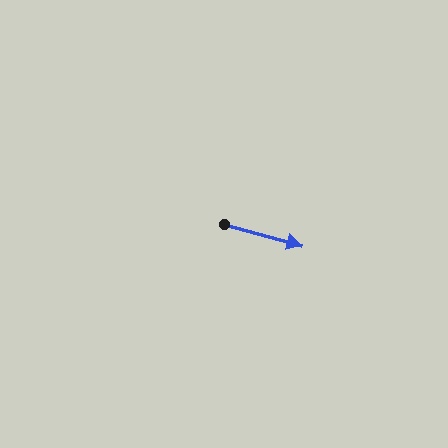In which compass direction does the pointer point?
East.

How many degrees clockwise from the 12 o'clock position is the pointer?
Approximately 105 degrees.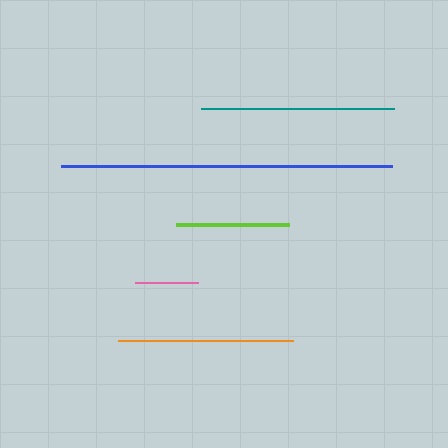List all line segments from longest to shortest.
From longest to shortest: blue, teal, orange, lime, pink.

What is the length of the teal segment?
The teal segment is approximately 193 pixels long.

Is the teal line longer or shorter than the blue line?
The blue line is longer than the teal line.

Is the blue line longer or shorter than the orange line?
The blue line is longer than the orange line.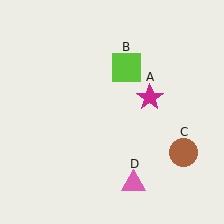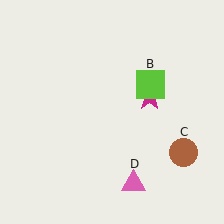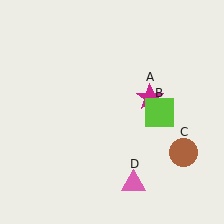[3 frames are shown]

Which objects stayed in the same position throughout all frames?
Magenta star (object A) and brown circle (object C) and pink triangle (object D) remained stationary.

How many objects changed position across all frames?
1 object changed position: lime square (object B).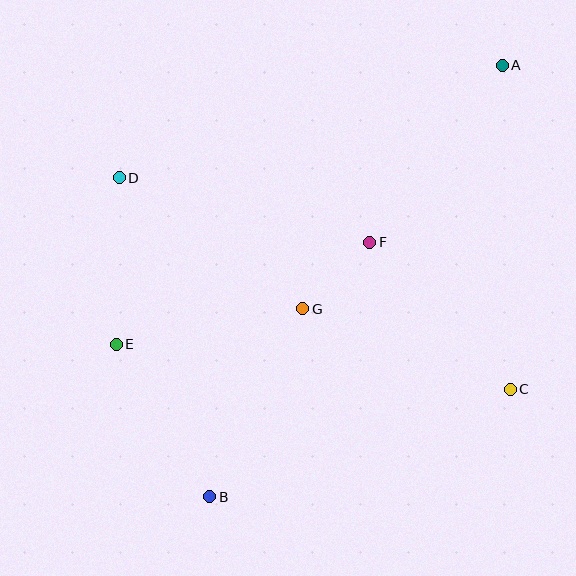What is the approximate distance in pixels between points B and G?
The distance between B and G is approximately 210 pixels.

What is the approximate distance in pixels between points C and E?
The distance between C and E is approximately 397 pixels.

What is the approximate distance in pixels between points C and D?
The distance between C and D is approximately 445 pixels.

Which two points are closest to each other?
Points F and G are closest to each other.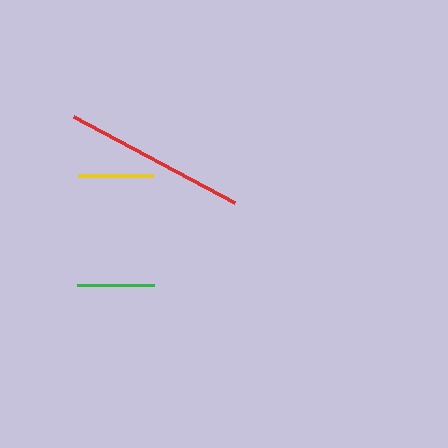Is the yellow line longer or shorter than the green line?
The green line is longer than the yellow line.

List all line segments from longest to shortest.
From longest to shortest: red, green, yellow.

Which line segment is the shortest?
The yellow line is the shortest at approximately 75 pixels.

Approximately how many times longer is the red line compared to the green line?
The red line is approximately 2.4 times the length of the green line.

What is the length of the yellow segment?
The yellow segment is approximately 75 pixels long.